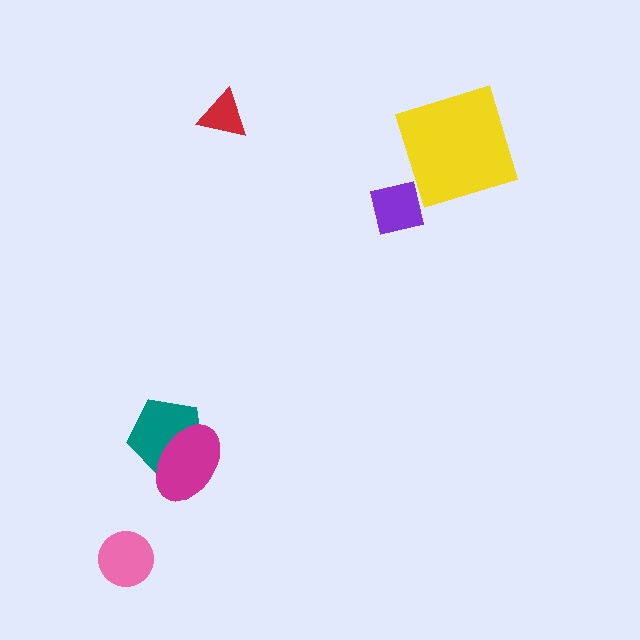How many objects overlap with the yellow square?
0 objects overlap with the yellow square.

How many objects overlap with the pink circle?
0 objects overlap with the pink circle.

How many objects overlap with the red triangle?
0 objects overlap with the red triangle.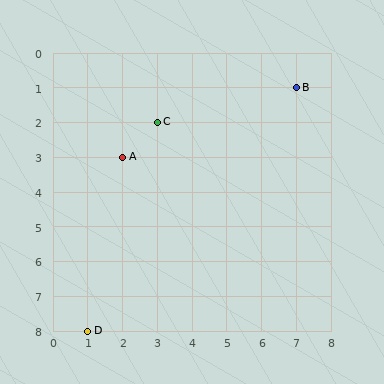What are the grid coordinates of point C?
Point C is at grid coordinates (3, 2).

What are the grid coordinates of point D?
Point D is at grid coordinates (1, 8).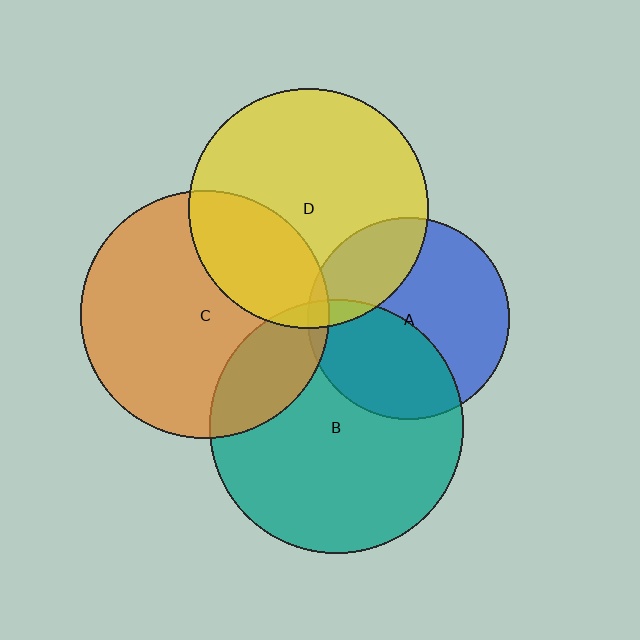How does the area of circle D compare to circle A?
Approximately 1.4 times.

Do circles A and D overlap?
Yes.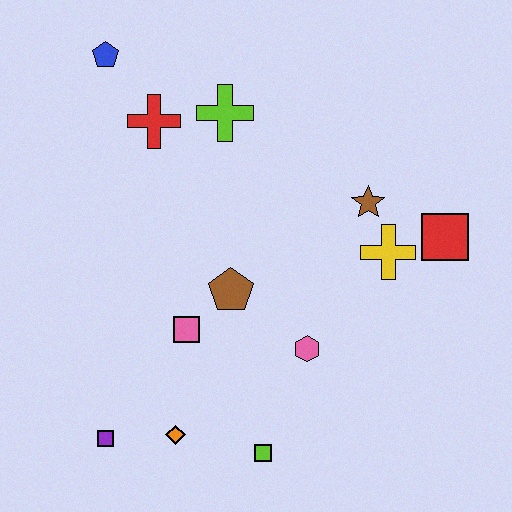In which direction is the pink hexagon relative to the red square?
The pink hexagon is to the left of the red square.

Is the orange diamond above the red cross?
No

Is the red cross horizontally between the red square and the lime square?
No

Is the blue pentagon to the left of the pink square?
Yes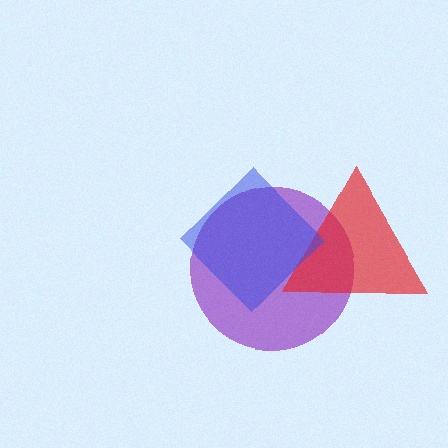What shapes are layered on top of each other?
The layered shapes are: a purple circle, a red triangle, a blue diamond.